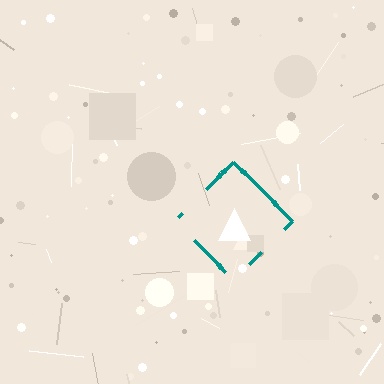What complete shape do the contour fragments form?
The contour fragments form a diamond.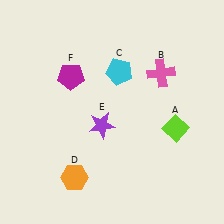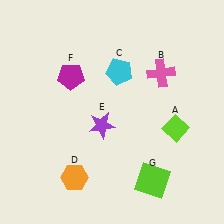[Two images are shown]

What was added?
A lime square (G) was added in Image 2.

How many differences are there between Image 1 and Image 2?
There is 1 difference between the two images.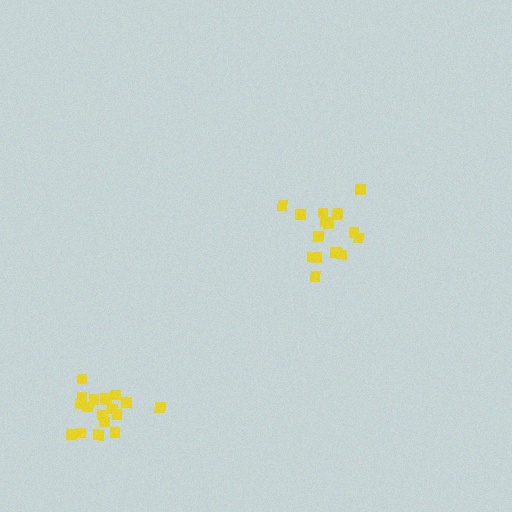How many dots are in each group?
Group 1: 18 dots, Group 2: 18 dots (36 total).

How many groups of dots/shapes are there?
There are 2 groups.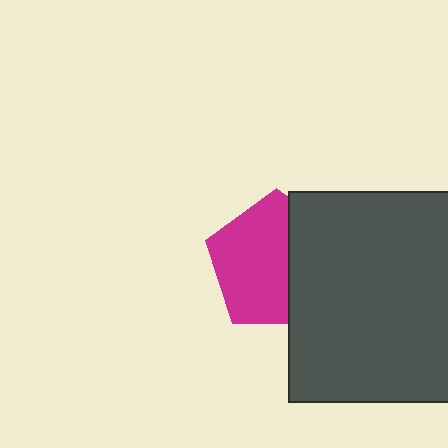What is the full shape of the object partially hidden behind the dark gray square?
The partially hidden object is a magenta pentagon.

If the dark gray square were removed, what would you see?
You would see the complete magenta pentagon.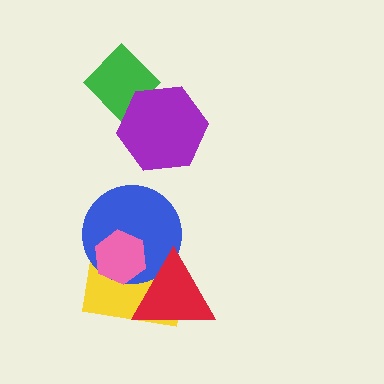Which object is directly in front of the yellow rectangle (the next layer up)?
The blue circle is directly in front of the yellow rectangle.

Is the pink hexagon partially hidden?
Yes, it is partially covered by another shape.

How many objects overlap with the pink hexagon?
3 objects overlap with the pink hexagon.